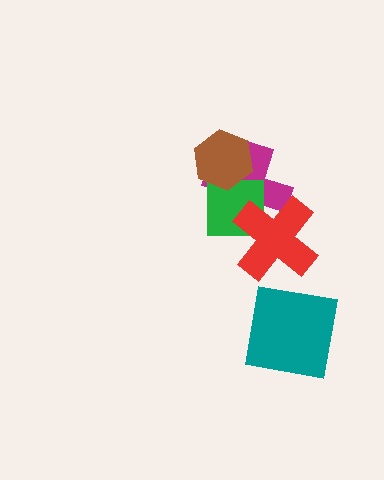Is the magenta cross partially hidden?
Yes, it is partially covered by another shape.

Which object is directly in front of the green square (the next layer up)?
The brown hexagon is directly in front of the green square.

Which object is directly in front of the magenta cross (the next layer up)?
The green square is directly in front of the magenta cross.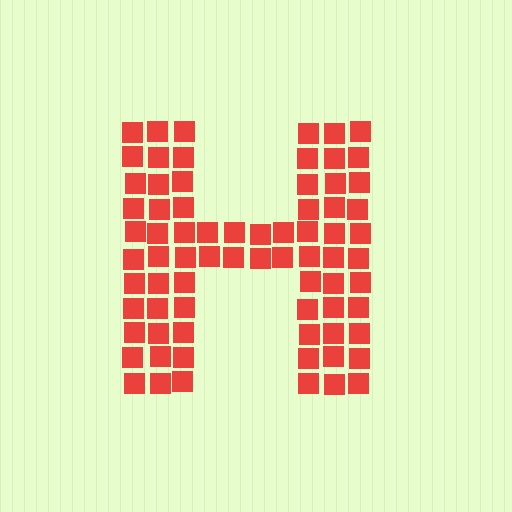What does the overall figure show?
The overall figure shows the letter H.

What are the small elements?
The small elements are squares.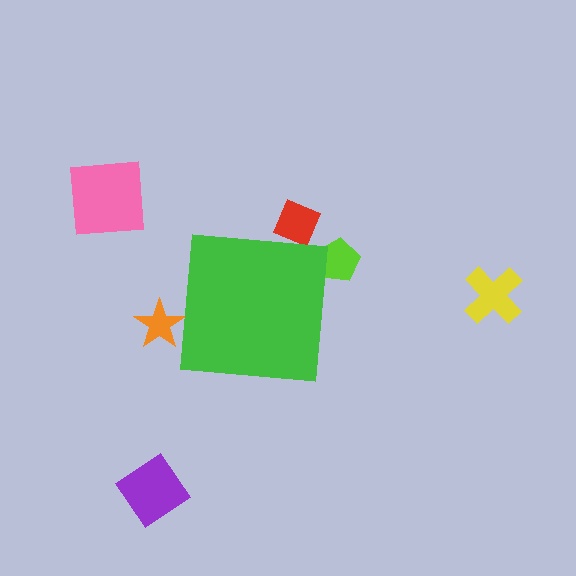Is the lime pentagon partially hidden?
Yes, the lime pentagon is partially hidden behind the green square.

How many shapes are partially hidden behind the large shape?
3 shapes are partially hidden.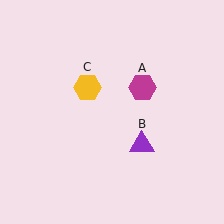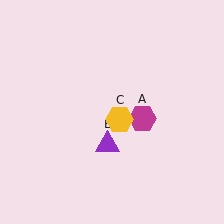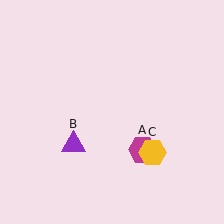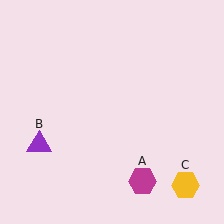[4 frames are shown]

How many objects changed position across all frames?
3 objects changed position: magenta hexagon (object A), purple triangle (object B), yellow hexagon (object C).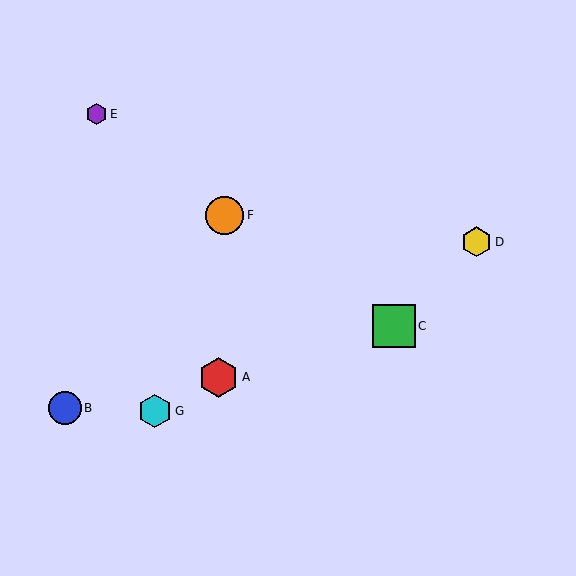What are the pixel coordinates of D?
Object D is at (477, 242).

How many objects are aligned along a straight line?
3 objects (A, D, G) are aligned along a straight line.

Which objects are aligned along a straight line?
Objects A, D, G are aligned along a straight line.